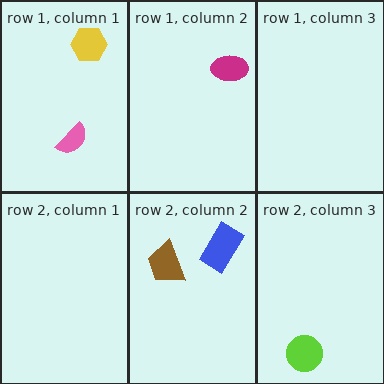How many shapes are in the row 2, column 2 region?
2.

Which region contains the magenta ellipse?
The row 1, column 2 region.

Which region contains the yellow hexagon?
The row 1, column 1 region.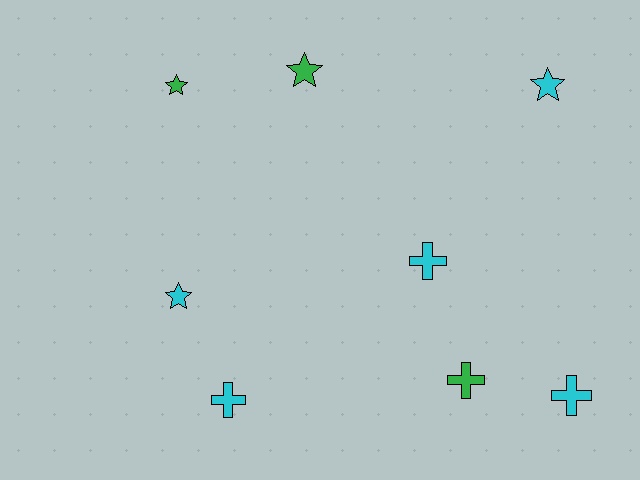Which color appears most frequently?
Cyan, with 5 objects.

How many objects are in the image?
There are 8 objects.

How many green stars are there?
There are 2 green stars.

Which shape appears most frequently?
Star, with 4 objects.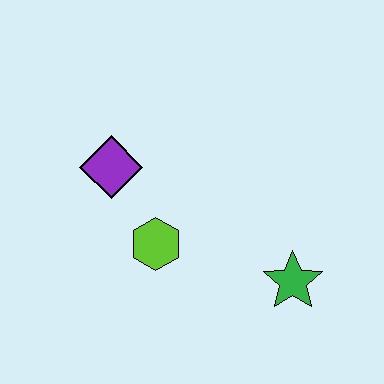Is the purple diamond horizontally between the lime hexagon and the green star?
No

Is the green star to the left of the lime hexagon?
No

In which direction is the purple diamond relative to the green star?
The purple diamond is to the left of the green star.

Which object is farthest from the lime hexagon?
The green star is farthest from the lime hexagon.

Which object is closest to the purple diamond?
The lime hexagon is closest to the purple diamond.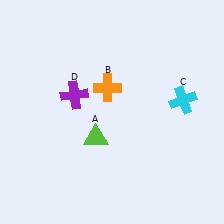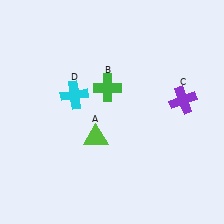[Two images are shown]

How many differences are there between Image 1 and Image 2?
There are 3 differences between the two images.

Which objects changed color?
B changed from orange to green. C changed from cyan to purple. D changed from purple to cyan.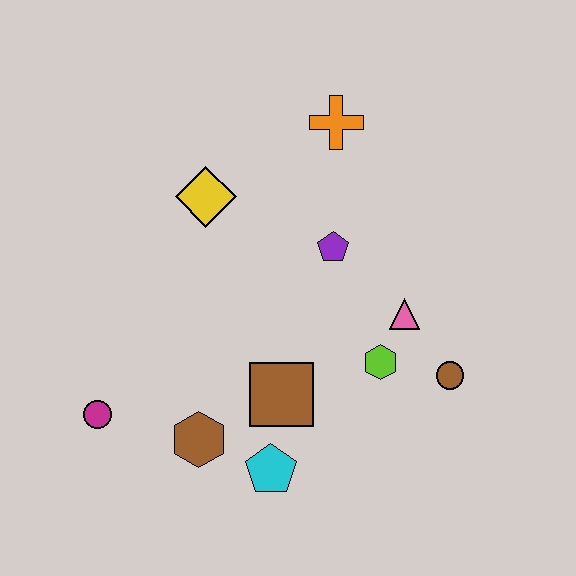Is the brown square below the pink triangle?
Yes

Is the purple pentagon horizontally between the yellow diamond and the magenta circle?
No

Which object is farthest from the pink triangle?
The magenta circle is farthest from the pink triangle.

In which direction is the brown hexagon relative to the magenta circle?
The brown hexagon is to the right of the magenta circle.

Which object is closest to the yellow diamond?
The purple pentagon is closest to the yellow diamond.